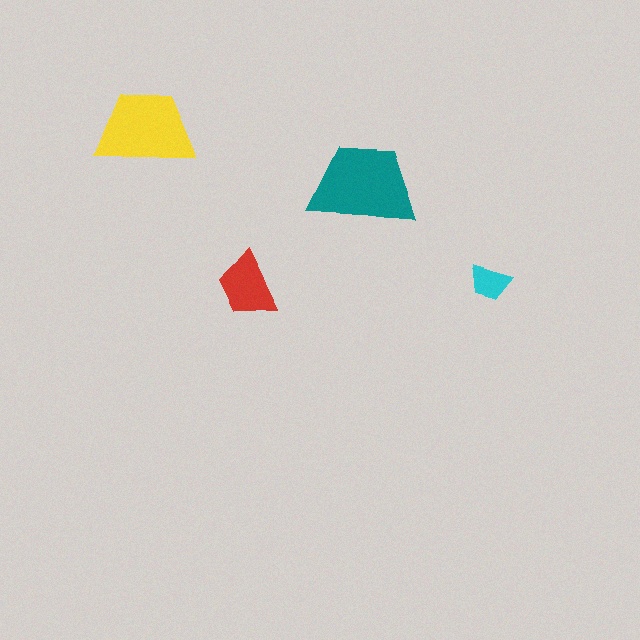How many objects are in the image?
There are 4 objects in the image.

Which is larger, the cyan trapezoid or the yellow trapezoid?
The yellow one.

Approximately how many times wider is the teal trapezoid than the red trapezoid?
About 1.5 times wider.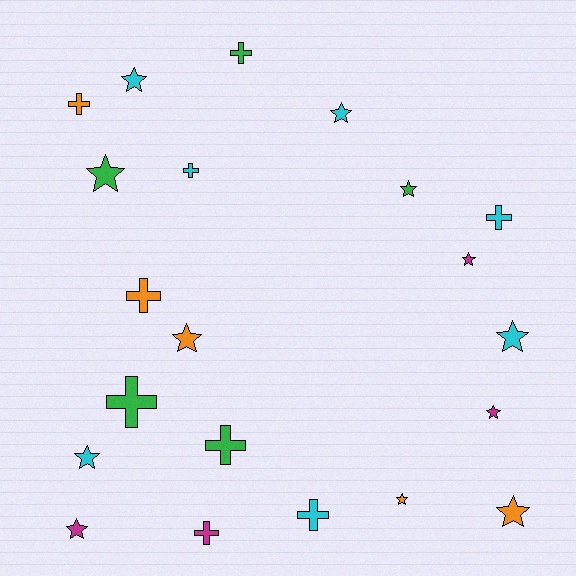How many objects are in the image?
There are 21 objects.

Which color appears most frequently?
Cyan, with 7 objects.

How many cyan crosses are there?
There are 3 cyan crosses.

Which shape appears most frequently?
Star, with 12 objects.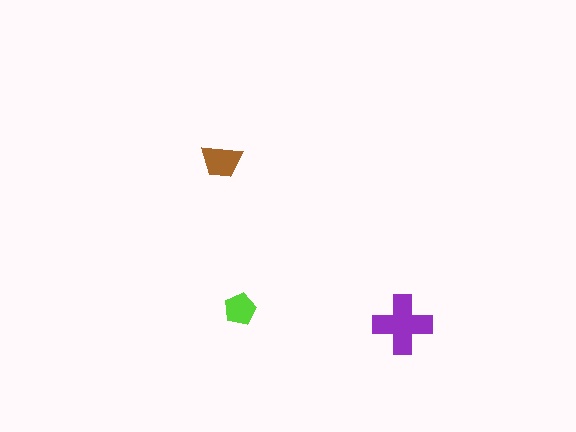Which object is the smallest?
The lime pentagon.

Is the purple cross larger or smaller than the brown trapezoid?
Larger.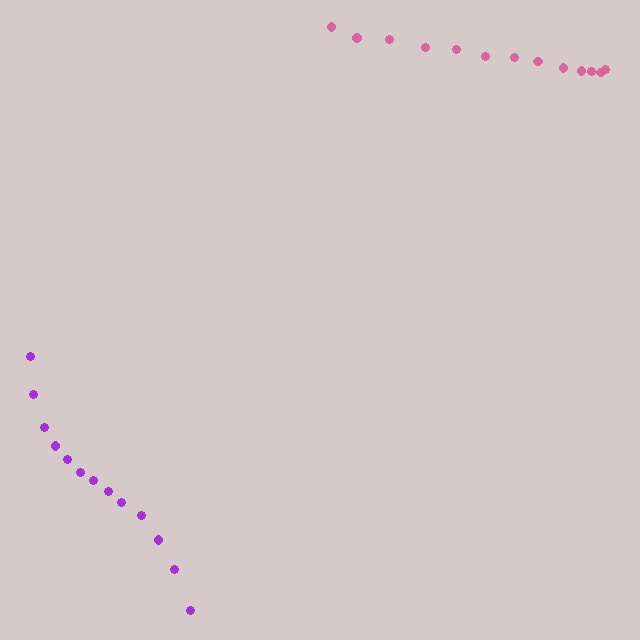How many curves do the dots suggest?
There are 2 distinct paths.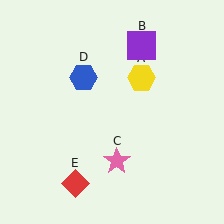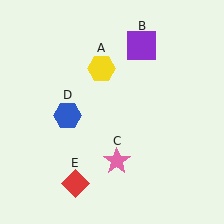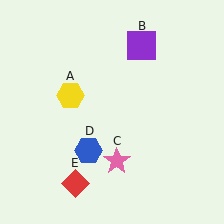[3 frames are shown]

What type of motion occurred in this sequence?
The yellow hexagon (object A), blue hexagon (object D) rotated counterclockwise around the center of the scene.